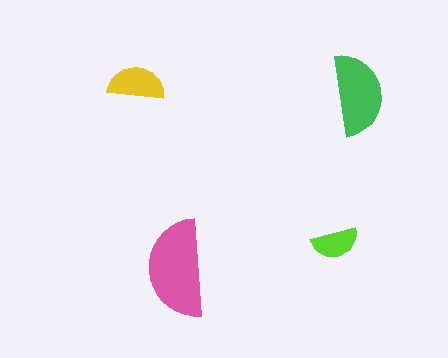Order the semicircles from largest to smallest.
the pink one, the green one, the yellow one, the lime one.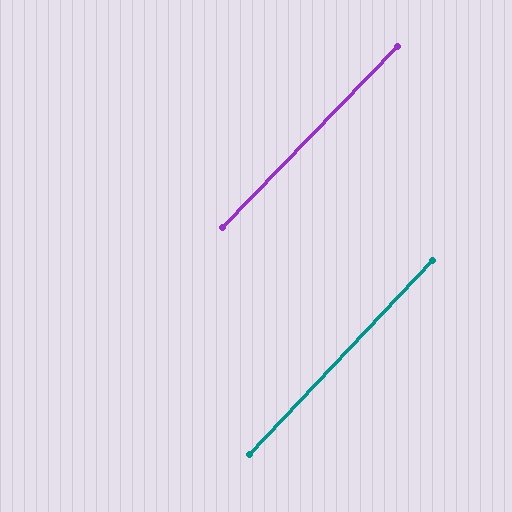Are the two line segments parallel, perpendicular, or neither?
Parallel — their directions differ by only 0.6°.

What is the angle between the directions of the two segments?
Approximately 1 degree.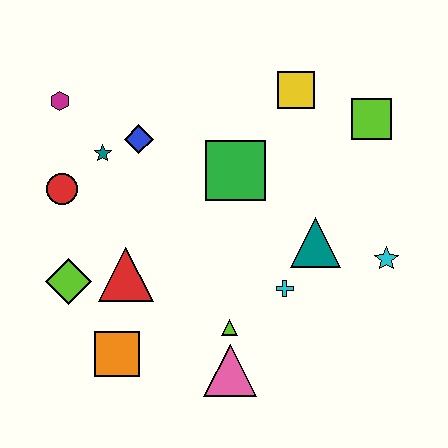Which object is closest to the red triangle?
The lime diamond is closest to the red triangle.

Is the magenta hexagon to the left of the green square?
Yes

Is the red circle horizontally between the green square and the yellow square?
No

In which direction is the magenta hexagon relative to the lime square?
The magenta hexagon is to the left of the lime square.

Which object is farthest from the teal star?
The cyan star is farthest from the teal star.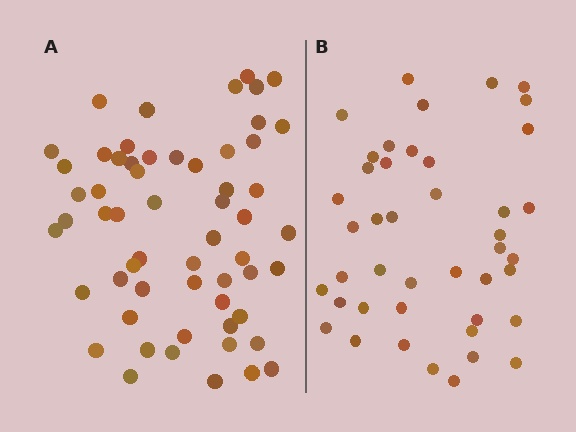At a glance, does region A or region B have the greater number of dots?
Region A (the left region) has more dots.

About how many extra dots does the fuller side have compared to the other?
Region A has approximately 15 more dots than region B.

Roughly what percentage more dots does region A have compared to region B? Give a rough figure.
About 35% more.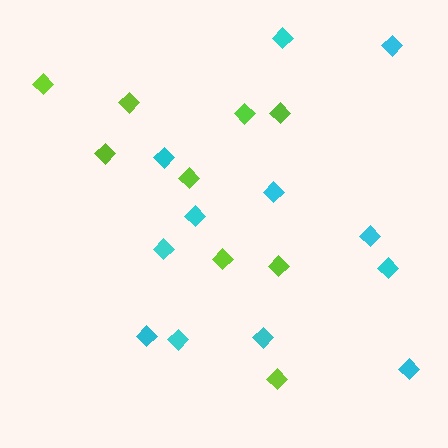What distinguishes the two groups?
There are 2 groups: one group of lime diamonds (9) and one group of cyan diamonds (12).